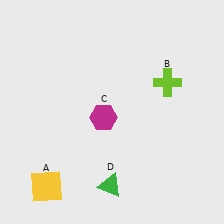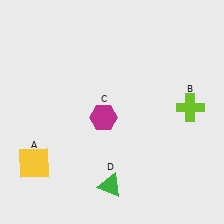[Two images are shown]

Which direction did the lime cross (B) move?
The lime cross (B) moved down.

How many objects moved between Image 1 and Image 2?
2 objects moved between the two images.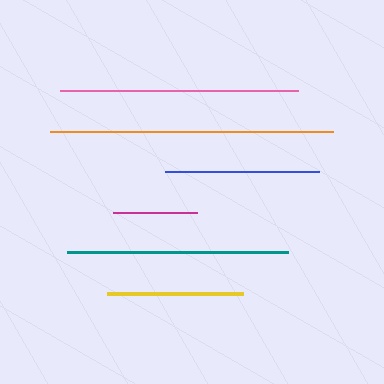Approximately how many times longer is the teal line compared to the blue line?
The teal line is approximately 1.4 times the length of the blue line.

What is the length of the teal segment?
The teal segment is approximately 221 pixels long.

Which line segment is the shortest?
The magenta line is the shortest at approximately 84 pixels.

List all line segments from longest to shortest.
From longest to shortest: orange, pink, teal, blue, yellow, magenta.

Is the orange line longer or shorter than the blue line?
The orange line is longer than the blue line.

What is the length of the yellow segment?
The yellow segment is approximately 136 pixels long.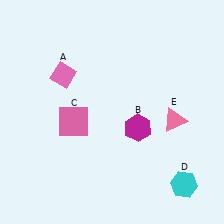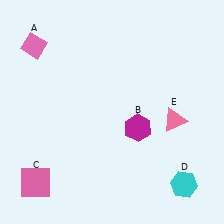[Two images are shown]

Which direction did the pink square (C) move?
The pink square (C) moved down.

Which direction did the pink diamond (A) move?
The pink diamond (A) moved up.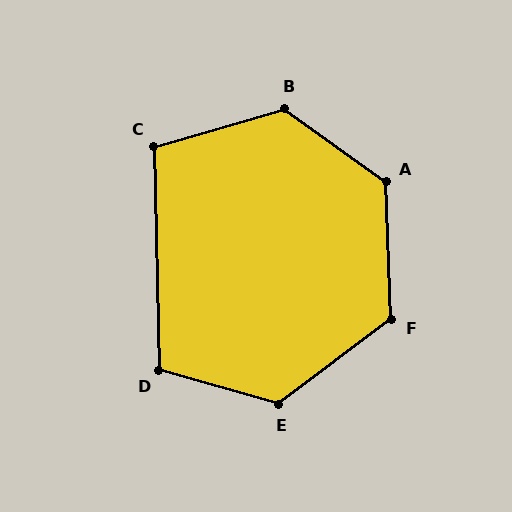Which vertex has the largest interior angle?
B, at approximately 128 degrees.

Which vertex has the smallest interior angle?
C, at approximately 105 degrees.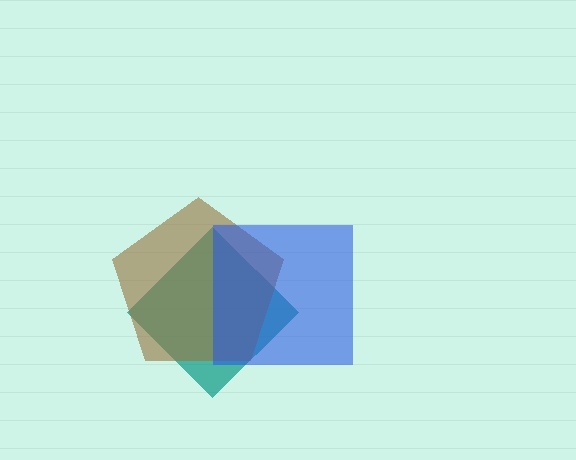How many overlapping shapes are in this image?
There are 3 overlapping shapes in the image.